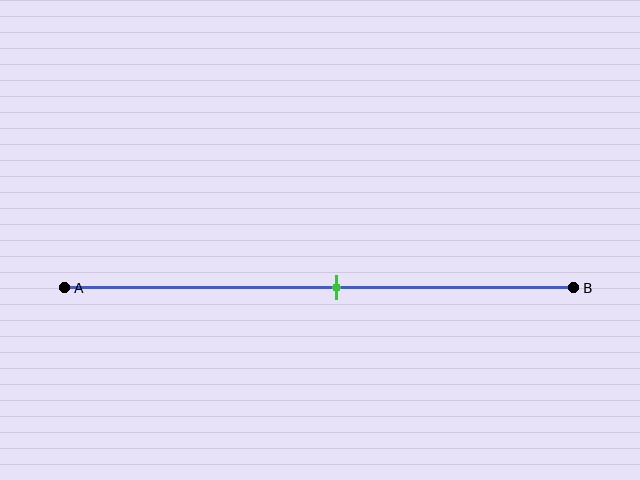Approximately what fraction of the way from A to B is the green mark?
The green mark is approximately 55% of the way from A to B.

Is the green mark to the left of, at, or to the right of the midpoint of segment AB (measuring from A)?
The green mark is to the right of the midpoint of segment AB.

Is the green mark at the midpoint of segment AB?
No, the mark is at about 55% from A, not at the 50% midpoint.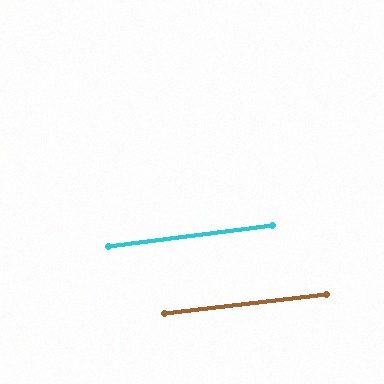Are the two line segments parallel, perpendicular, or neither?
Parallel — their directions differ by only 1.1°.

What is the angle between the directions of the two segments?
Approximately 1 degree.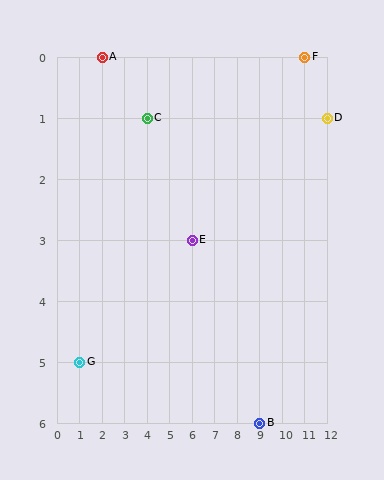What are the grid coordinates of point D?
Point D is at grid coordinates (12, 1).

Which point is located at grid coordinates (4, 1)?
Point C is at (4, 1).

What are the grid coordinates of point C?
Point C is at grid coordinates (4, 1).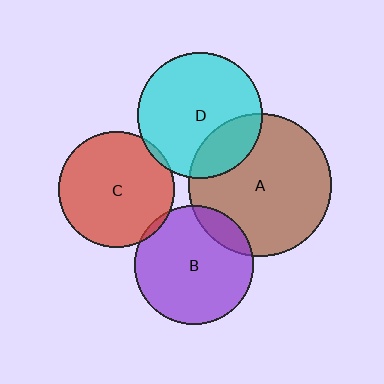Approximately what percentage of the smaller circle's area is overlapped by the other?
Approximately 25%.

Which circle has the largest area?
Circle A (brown).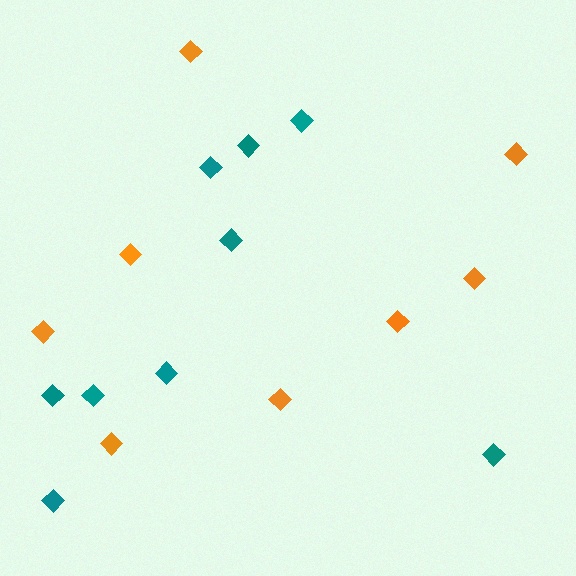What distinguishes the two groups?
There are 2 groups: one group of orange diamonds (8) and one group of teal diamonds (9).